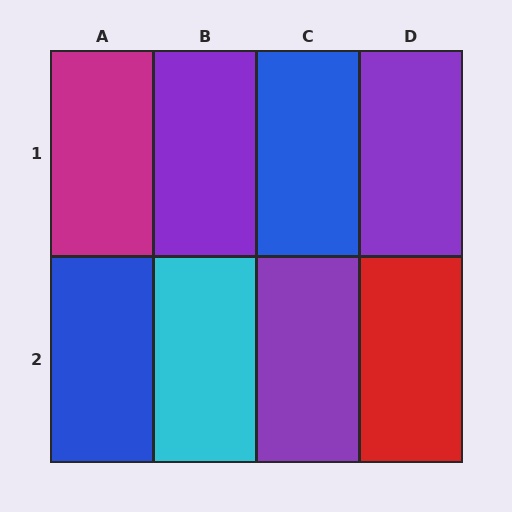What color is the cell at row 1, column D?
Purple.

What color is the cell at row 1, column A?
Magenta.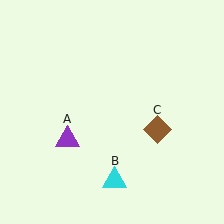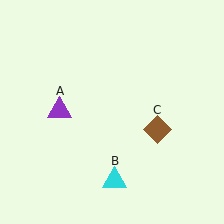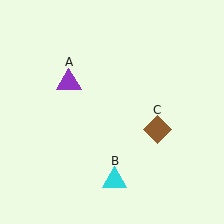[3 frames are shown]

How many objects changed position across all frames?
1 object changed position: purple triangle (object A).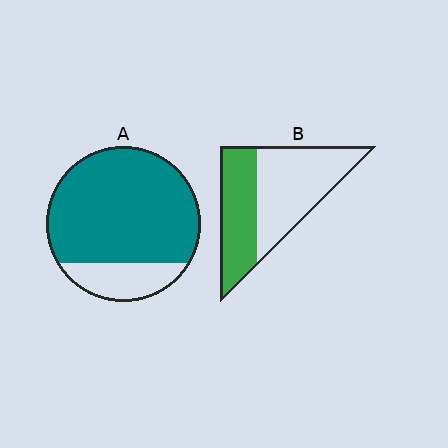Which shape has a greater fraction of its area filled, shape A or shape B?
Shape A.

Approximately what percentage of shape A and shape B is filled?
A is approximately 80% and B is approximately 40%.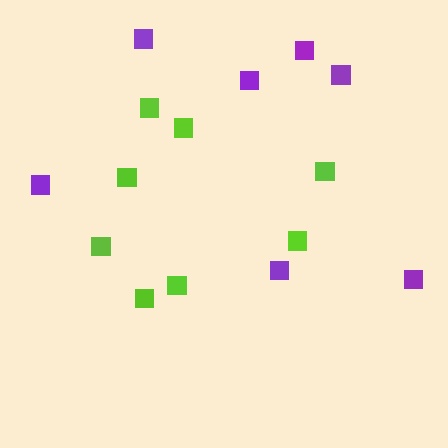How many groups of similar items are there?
There are 2 groups: one group of lime squares (8) and one group of purple squares (7).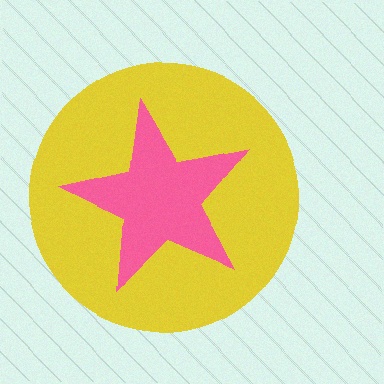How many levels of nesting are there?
2.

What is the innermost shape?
The pink star.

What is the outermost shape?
The yellow circle.